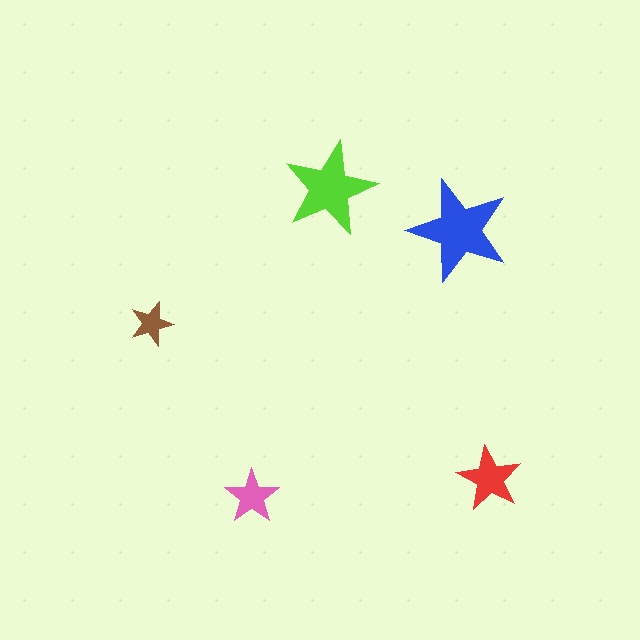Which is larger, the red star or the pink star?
The red one.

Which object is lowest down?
The pink star is bottommost.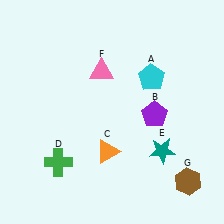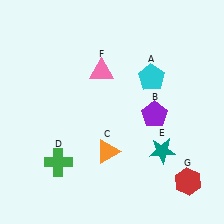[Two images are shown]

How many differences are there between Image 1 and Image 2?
There is 1 difference between the two images.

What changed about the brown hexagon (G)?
In Image 1, G is brown. In Image 2, it changed to red.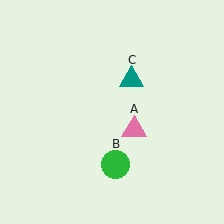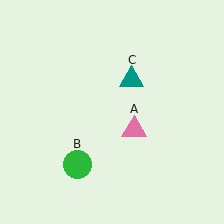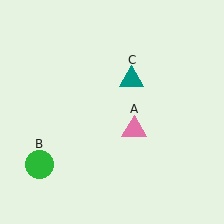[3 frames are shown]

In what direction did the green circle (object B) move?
The green circle (object B) moved left.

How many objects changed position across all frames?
1 object changed position: green circle (object B).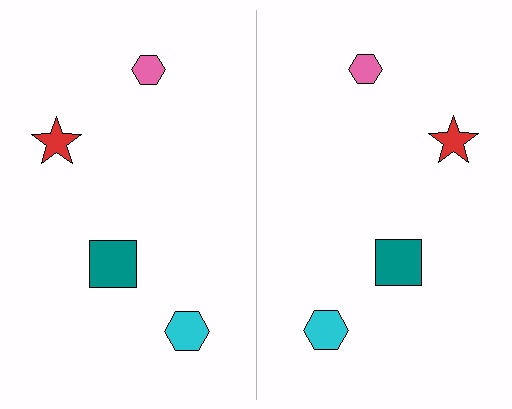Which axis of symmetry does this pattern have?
The pattern has a vertical axis of symmetry running through the center of the image.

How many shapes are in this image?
There are 8 shapes in this image.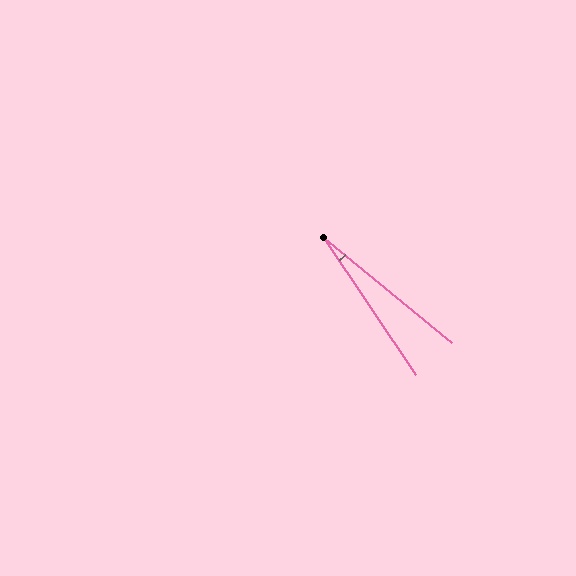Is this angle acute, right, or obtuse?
It is acute.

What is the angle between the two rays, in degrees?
Approximately 17 degrees.